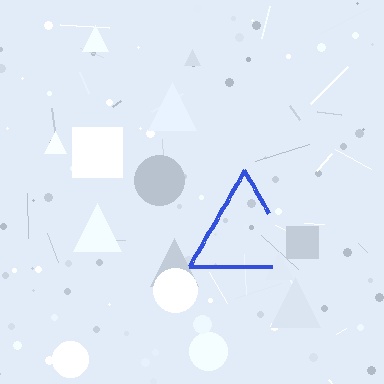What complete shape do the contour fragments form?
The contour fragments form a triangle.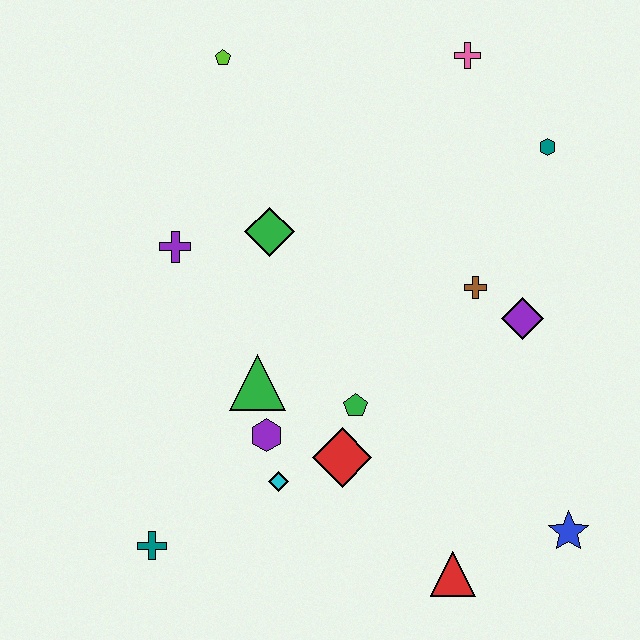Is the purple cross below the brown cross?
No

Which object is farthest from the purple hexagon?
The pink cross is farthest from the purple hexagon.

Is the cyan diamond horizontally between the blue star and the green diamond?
Yes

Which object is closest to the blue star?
The red triangle is closest to the blue star.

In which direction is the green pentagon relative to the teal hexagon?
The green pentagon is below the teal hexagon.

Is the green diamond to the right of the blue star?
No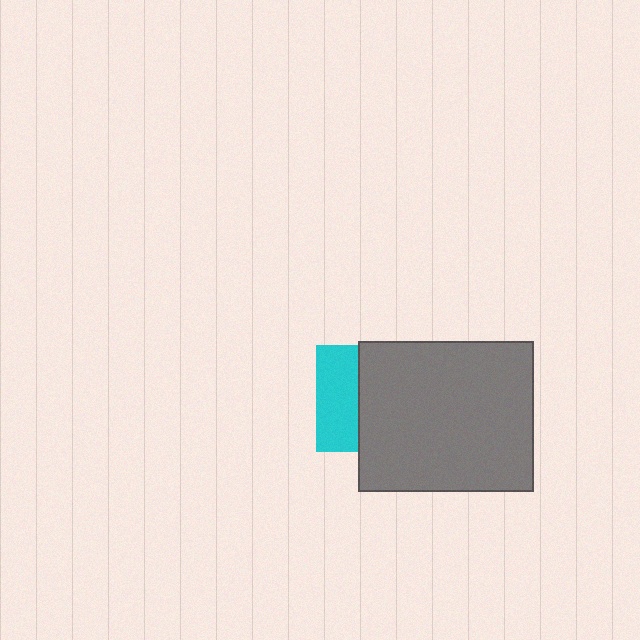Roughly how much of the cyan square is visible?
A small part of it is visible (roughly 39%).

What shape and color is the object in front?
The object in front is a gray rectangle.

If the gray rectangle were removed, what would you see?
You would see the complete cyan square.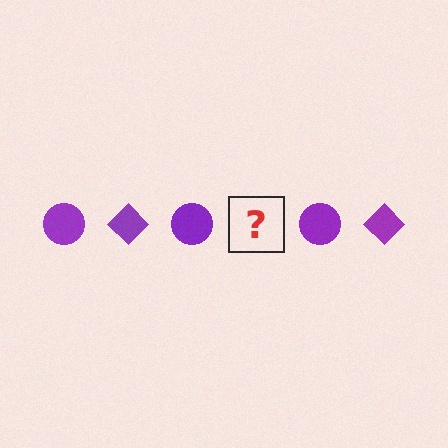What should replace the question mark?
The question mark should be replaced with a purple diamond.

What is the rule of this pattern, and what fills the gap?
The rule is that the pattern cycles through circle, diamond shapes in purple. The gap should be filled with a purple diamond.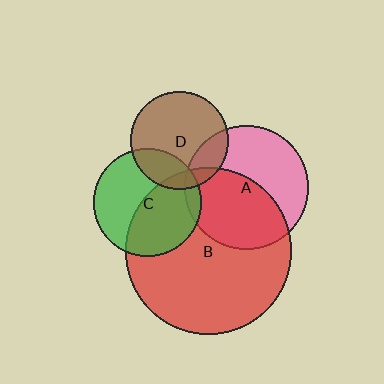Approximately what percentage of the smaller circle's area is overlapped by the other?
Approximately 20%.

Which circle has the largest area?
Circle B (red).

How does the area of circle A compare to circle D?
Approximately 1.6 times.